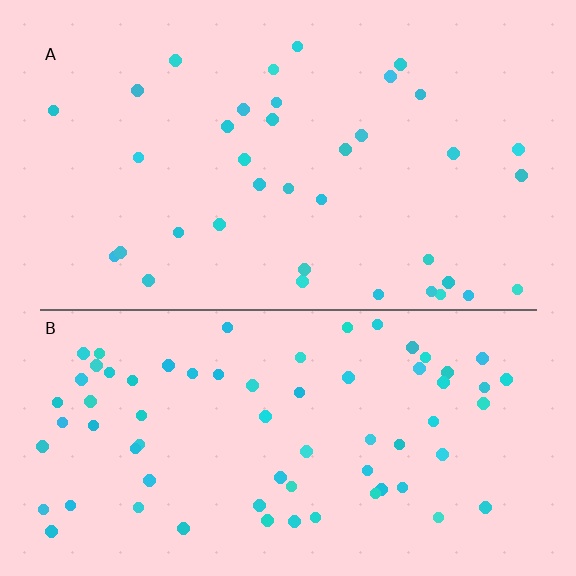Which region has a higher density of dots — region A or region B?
B (the bottom).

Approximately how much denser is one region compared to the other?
Approximately 1.9× — region B over region A.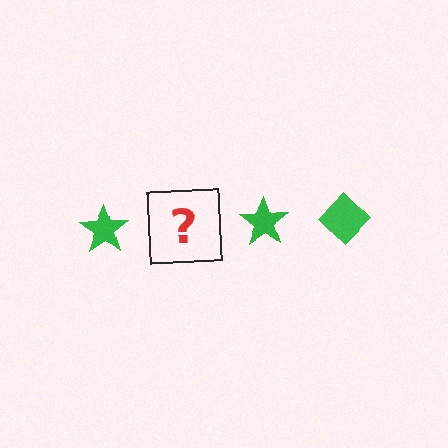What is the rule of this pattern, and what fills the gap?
The rule is that the pattern cycles through star, diamond shapes in green. The gap should be filled with a green diamond.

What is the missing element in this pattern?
The missing element is a green diamond.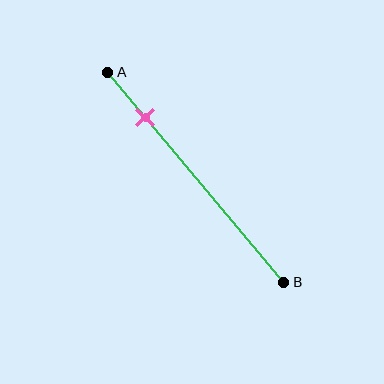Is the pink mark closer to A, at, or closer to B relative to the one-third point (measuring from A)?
The pink mark is closer to point A than the one-third point of segment AB.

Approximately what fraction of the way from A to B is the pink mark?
The pink mark is approximately 20% of the way from A to B.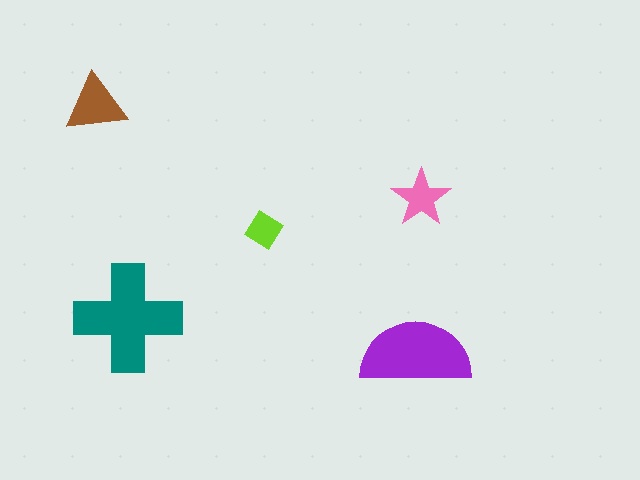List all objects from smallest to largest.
The lime diamond, the pink star, the brown triangle, the purple semicircle, the teal cross.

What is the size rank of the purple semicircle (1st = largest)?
2nd.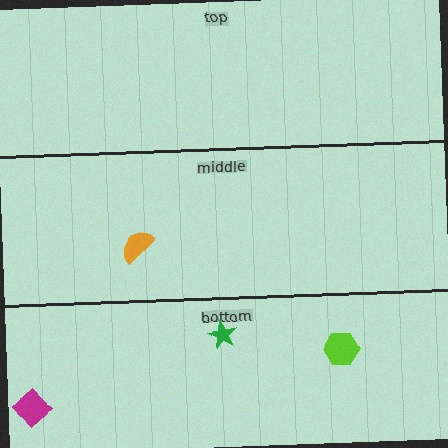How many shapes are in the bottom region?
3.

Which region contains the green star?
The bottom region.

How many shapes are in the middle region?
1.